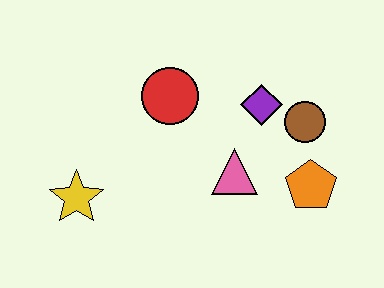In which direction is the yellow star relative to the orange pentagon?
The yellow star is to the left of the orange pentagon.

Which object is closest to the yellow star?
The red circle is closest to the yellow star.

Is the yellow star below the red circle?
Yes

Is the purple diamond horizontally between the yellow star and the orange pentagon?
Yes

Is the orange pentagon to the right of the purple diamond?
Yes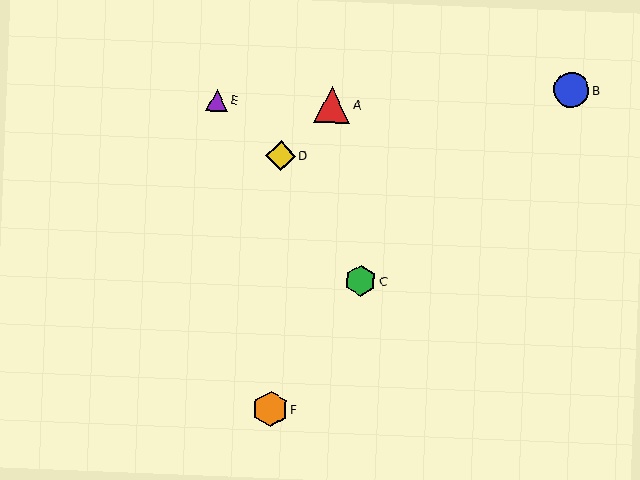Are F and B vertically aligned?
No, F is at x≈270 and B is at x≈571.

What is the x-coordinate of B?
Object B is at x≈571.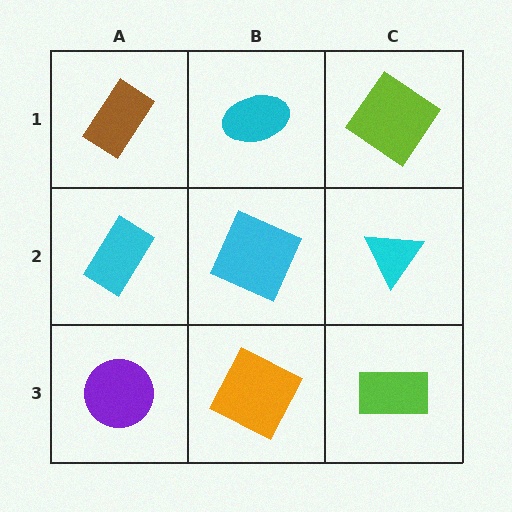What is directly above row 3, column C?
A cyan triangle.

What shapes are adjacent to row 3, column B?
A cyan square (row 2, column B), a purple circle (row 3, column A), a lime rectangle (row 3, column C).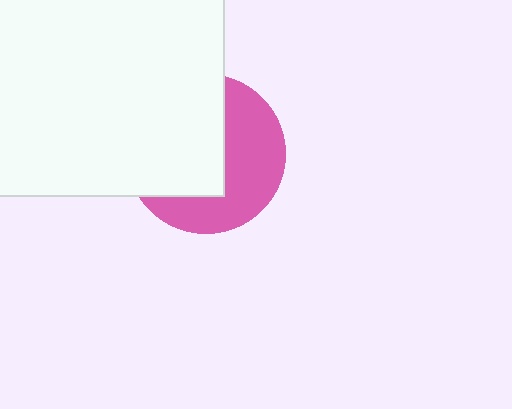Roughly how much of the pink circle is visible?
About half of it is visible (roughly 47%).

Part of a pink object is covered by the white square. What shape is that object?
It is a circle.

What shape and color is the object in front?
The object in front is a white square.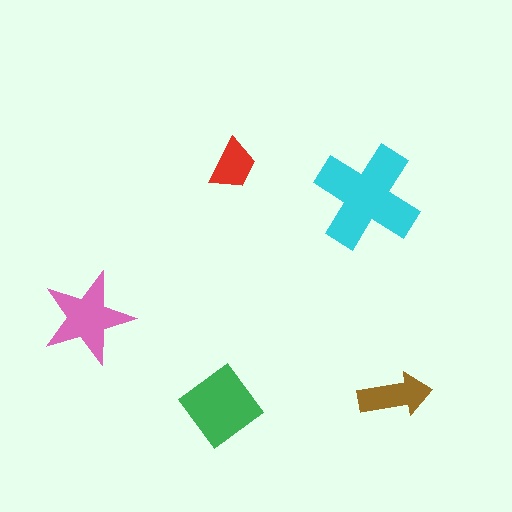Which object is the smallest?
The red trapezoid.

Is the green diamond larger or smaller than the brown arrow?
Larger.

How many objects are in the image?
There are 5 objects in the image.